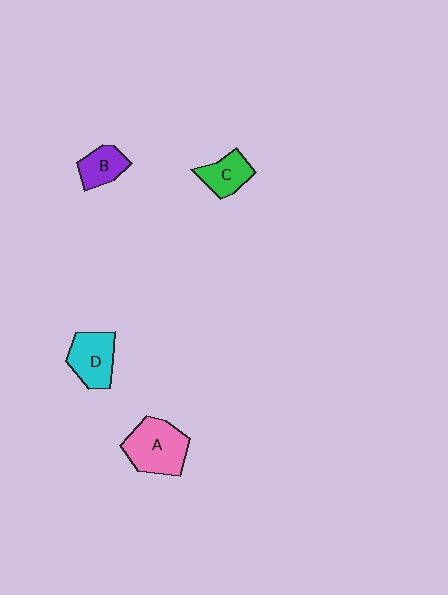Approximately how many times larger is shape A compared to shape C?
Approximately 1.7 times.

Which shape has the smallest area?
Shape B (purple).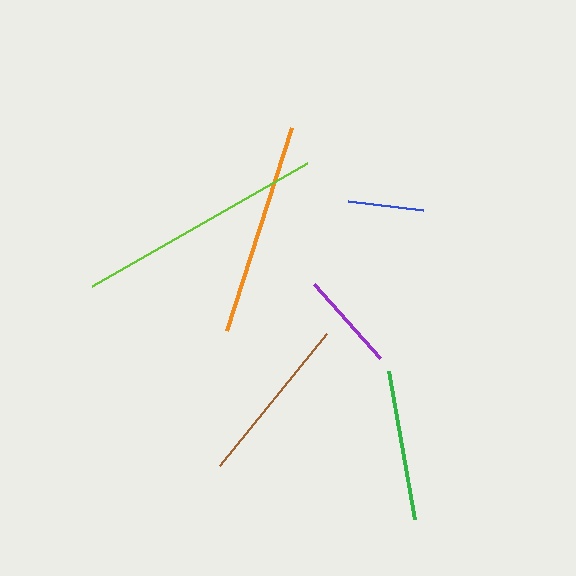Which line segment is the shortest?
The blue line is the shortest at approximately 75 pixels.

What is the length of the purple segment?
The purple segment is approximately 99 pixels long.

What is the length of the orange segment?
The orange segment is approximately 213 pixels long.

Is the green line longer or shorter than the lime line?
The lime line is longer than the green line.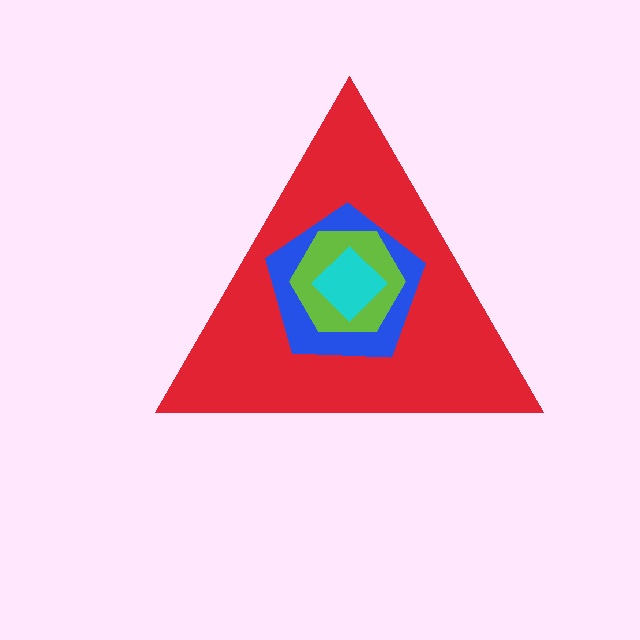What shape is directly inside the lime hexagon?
The cyan diamond.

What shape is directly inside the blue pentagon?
The lime hexagon.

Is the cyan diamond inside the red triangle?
Yes.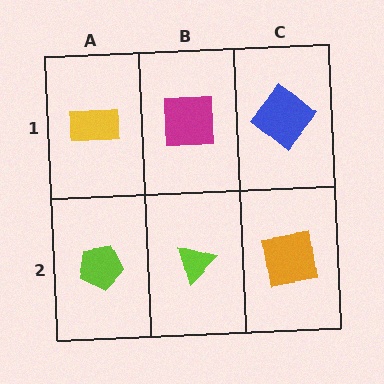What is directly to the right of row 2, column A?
A lime triangle.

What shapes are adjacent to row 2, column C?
A blue diamond (row 1, column C), a lime triangle (row 2, column B).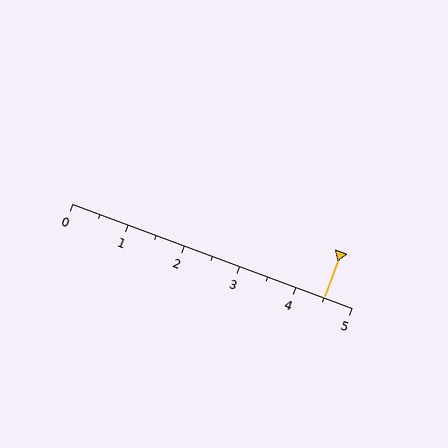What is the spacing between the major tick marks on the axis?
The major ticks are spaced 1 apart.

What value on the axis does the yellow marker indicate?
The marker indicates approximately 4.5.